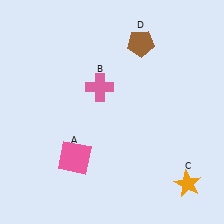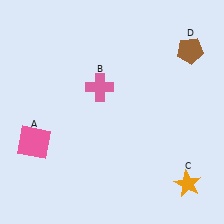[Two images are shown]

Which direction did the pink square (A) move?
The pink square (A) moved left.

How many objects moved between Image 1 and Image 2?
2 objects moved between the two images.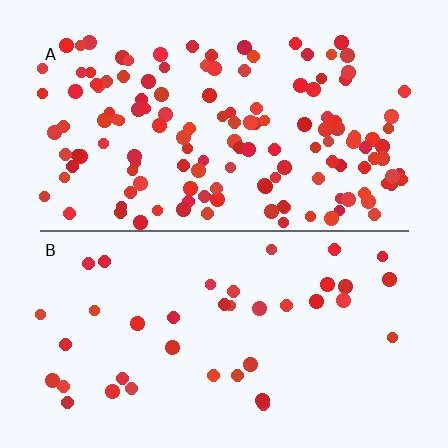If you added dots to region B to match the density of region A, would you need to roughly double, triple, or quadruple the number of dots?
Approximately quadruple.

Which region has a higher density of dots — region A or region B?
A (the top).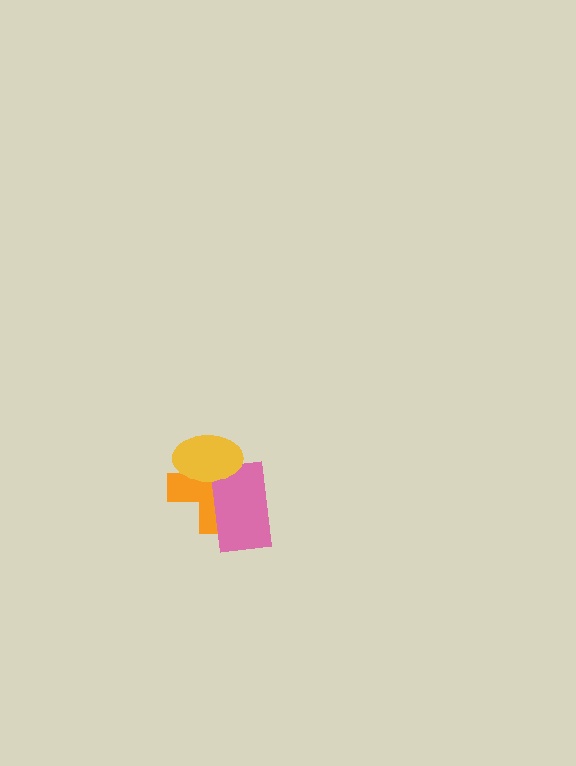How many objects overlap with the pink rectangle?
2 objects overlap with the pink rectangle.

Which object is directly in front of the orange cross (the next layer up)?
The pink rectangle is directly in front of the orange cross.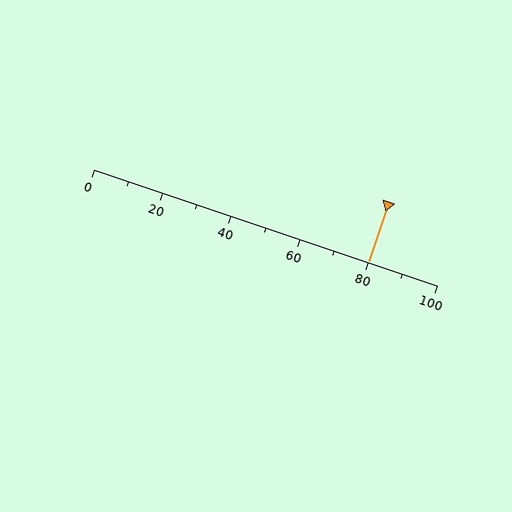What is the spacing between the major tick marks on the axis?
The major ticks are spaced 20 apart.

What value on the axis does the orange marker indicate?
The marker indicates approximately 80.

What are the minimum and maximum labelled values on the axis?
The axis runs from 0 to 100.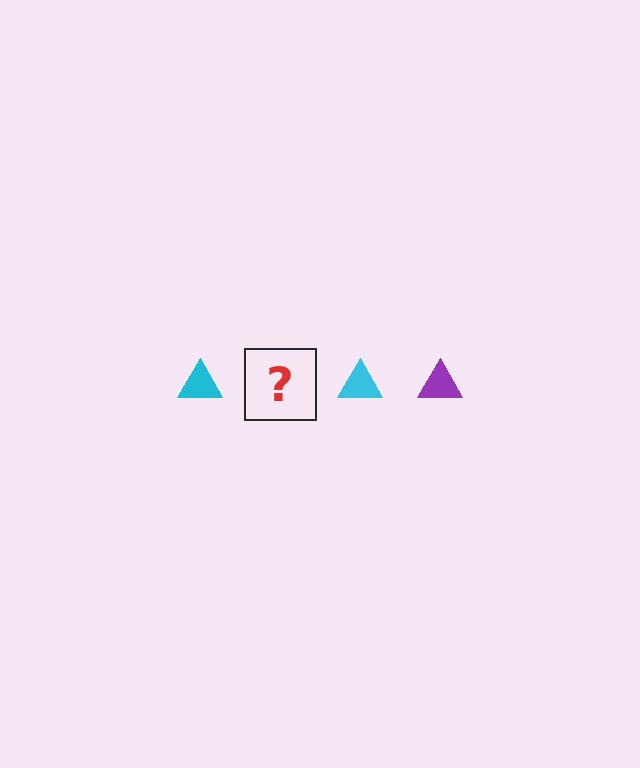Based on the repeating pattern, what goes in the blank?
The blank should be a purple triangle.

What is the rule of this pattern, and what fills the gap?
The rule is that the pattern cycles through cyan, purple triangles. The gap should be filled with a purple triangle.